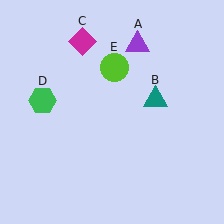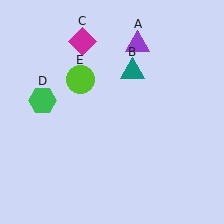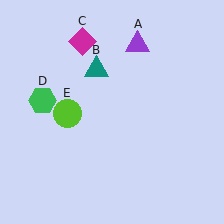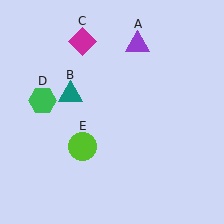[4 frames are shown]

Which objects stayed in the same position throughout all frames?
Purple triangle (object A) and magenta diamond (object C) and green hexagon (object D) remained stationary.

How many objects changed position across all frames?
2 objects changed position: teal triangle (object B), lime circle (object E).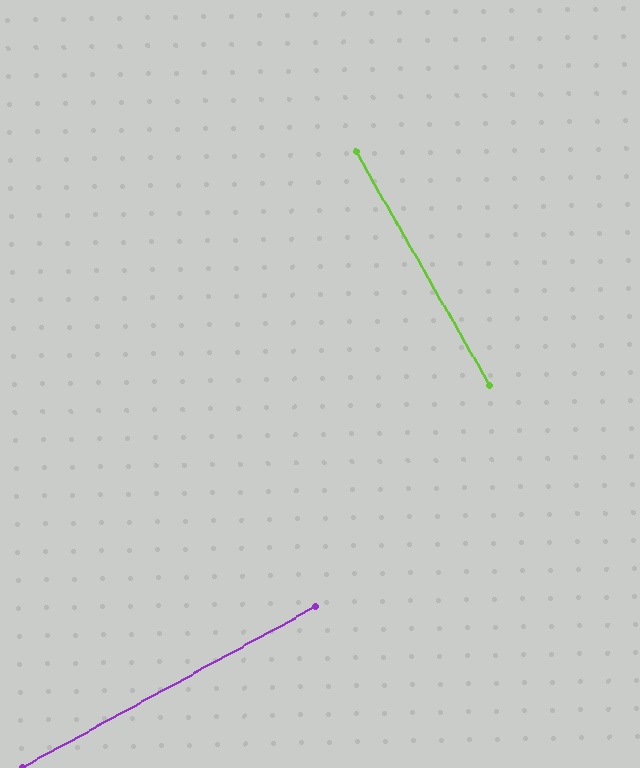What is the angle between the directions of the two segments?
Approximately 89 degrees.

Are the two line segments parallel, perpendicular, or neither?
Perpendicular — they meet at approximately 89°.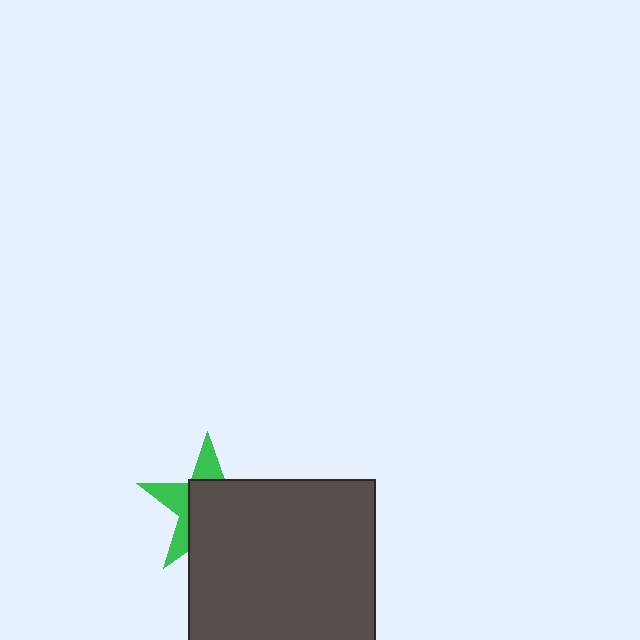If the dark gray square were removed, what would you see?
You would see the complete green star.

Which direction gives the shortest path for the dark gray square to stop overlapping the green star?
Moving toward the lower-right gives the shortest separation.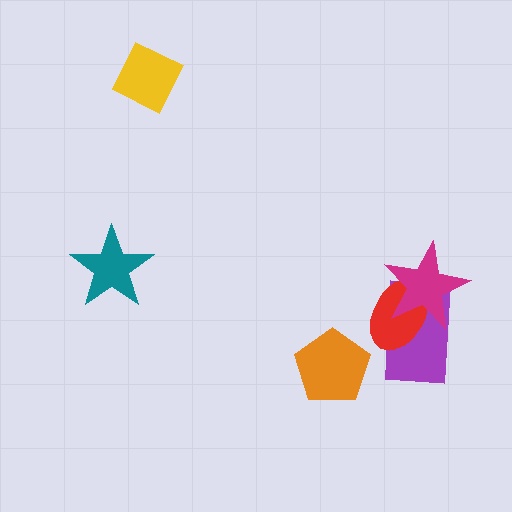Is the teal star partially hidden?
No, no other shape covers it.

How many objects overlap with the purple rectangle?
2 objects overlap with the purple rectangle.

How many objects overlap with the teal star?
0 objects overlap with the teal star.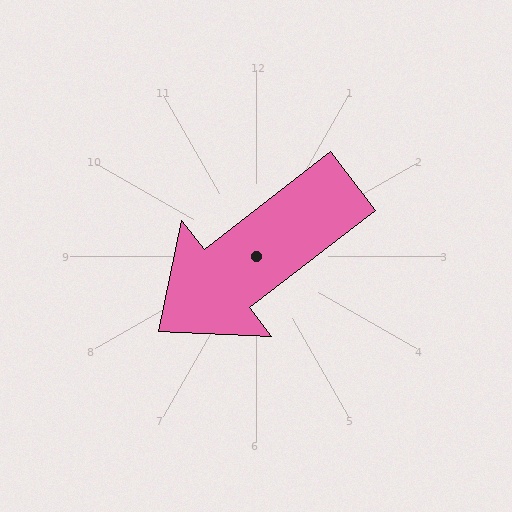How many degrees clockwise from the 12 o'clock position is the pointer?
Approximately 232 degrees.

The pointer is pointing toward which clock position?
Roughly 8 o'clock.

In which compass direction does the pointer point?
Southwest.